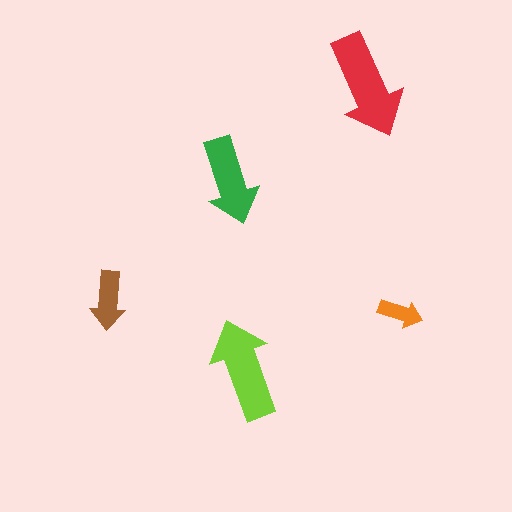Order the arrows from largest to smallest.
the red one, the lime one, the green one, the brown one, the orange one.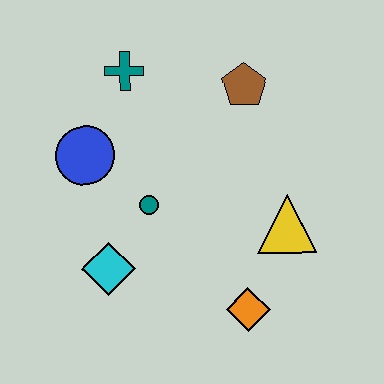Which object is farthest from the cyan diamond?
The brown pentagon is farthest from the cyan diamond.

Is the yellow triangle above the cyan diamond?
Yes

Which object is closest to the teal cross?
The blue circle is closest to the teal cross.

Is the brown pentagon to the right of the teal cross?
Yes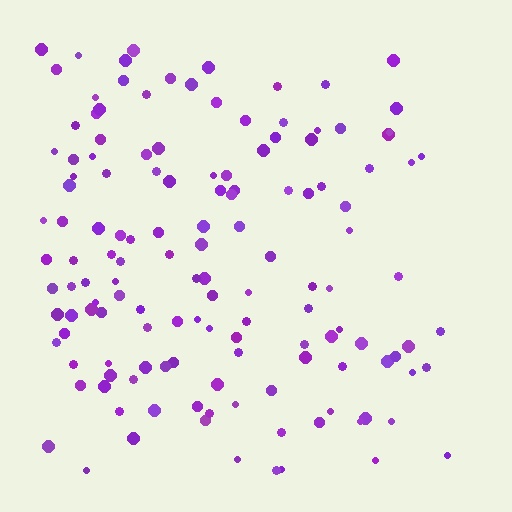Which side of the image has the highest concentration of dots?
The left.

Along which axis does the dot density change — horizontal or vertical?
Horizontal.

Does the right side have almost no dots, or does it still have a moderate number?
Still a moderate number, just noticeably fewer than the left.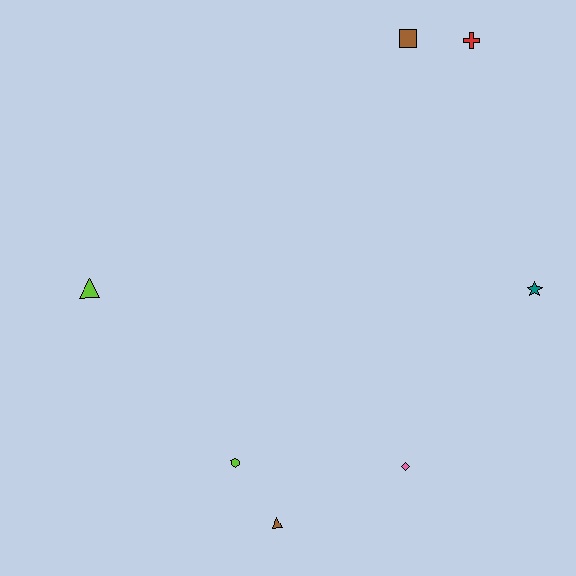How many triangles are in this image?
There are 2 triangles.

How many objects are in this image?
There are 7 objects.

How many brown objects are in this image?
There are 2 brown objects.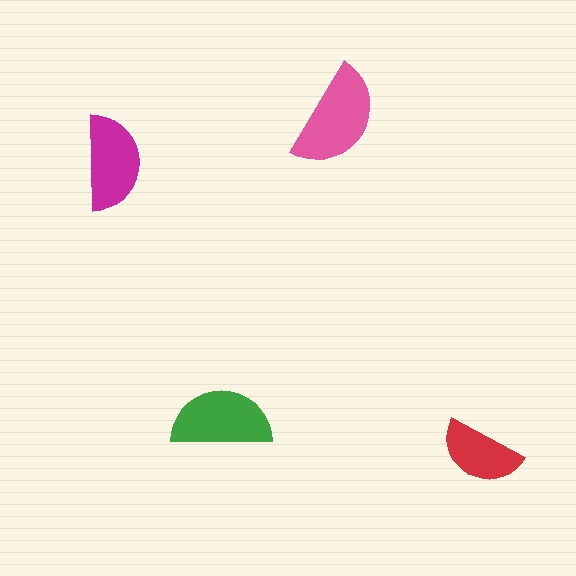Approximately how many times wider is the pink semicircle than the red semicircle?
About 1.5 times wider.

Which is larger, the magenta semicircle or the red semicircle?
The magenta one.